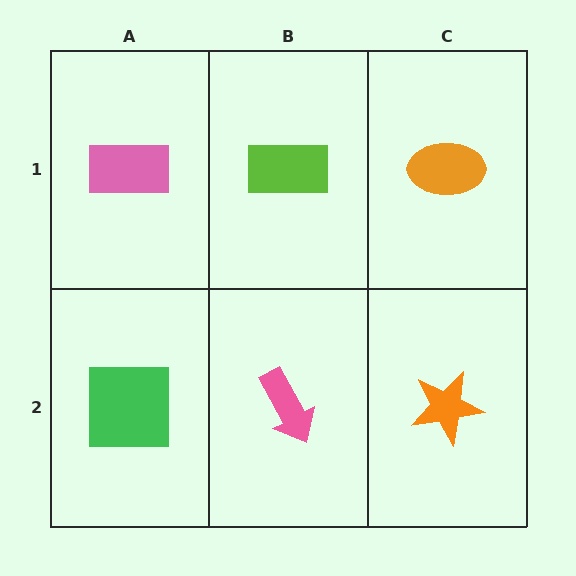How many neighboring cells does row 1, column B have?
3.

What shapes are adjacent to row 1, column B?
A pink arrow (row 2, column B), a pink rectangle (row 1, column A), an orange ellipse (row 1, column C).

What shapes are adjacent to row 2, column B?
A lime rectangle (row 1, column B), a green square (row 2, column A), an orange star (row 2, column C).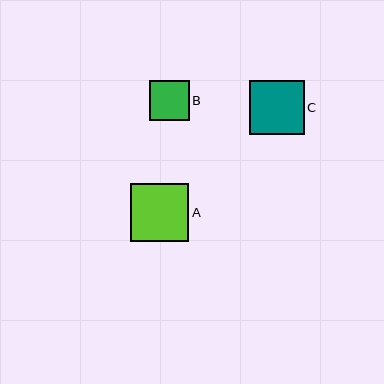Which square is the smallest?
Square B is the smallest with a size of approximately 40 pixels.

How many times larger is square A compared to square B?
Square A is approximately 1.4 times the size of square B.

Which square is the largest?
Square A is the largest with a size of approximately 58 pixels.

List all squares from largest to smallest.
From largest to smallest: A, C, B.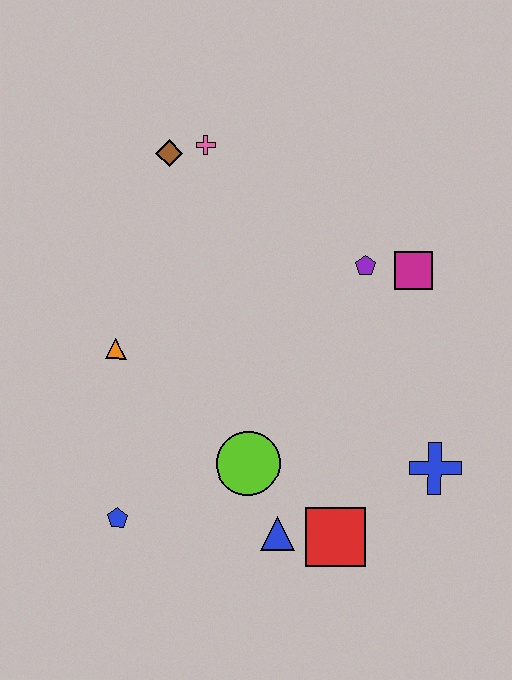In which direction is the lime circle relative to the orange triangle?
The lime circle is to the right of the orange triangle.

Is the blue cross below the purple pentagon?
Yes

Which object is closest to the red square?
The blue triangle is closest to the red square.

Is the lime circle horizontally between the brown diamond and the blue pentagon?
No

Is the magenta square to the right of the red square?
Yes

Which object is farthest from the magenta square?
The blue pentagon is farthest from the magenta square.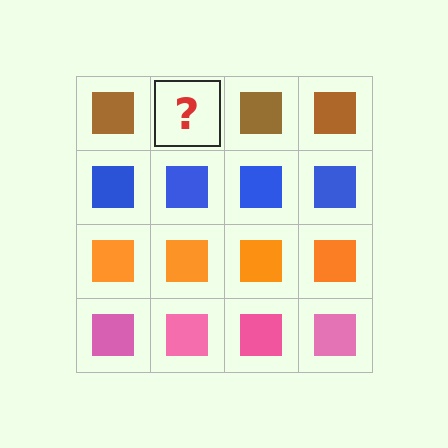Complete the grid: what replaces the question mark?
The question mark should be replaced with a brown square.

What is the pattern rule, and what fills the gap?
The rule is that each row has a consistent color. The gap should be filled with a brown square.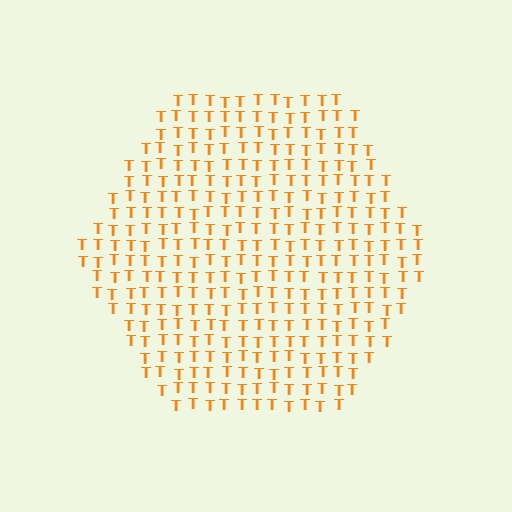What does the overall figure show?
The overall figure shows a hexagon.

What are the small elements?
The small elements are letter T's.